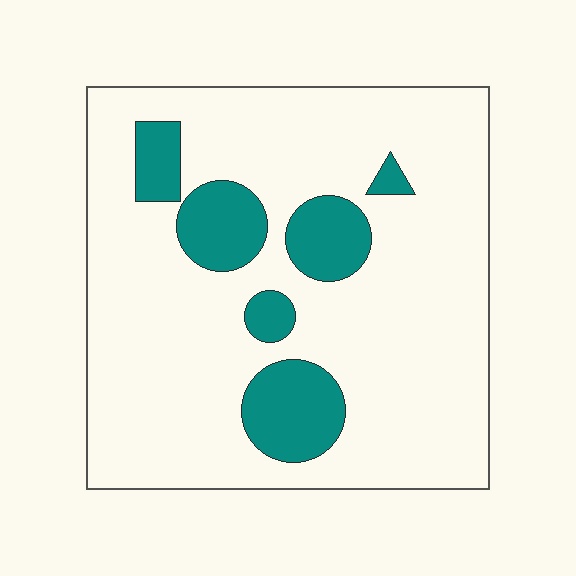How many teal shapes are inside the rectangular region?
6.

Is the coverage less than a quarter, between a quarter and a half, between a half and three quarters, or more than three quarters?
Less than a quarter.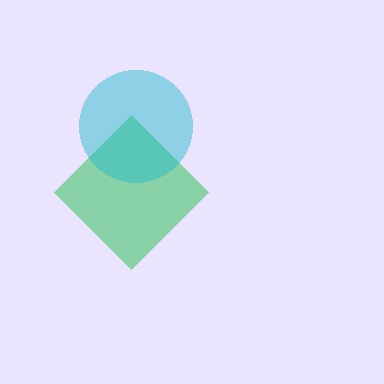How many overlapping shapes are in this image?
There are 2 overlapping shapes in the image.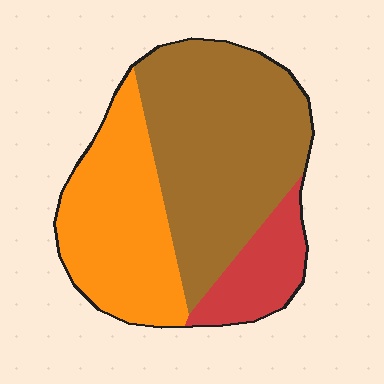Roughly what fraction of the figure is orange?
Orange covers about 35% of the figure.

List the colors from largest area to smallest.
From largest to smallest: brown, orange, red.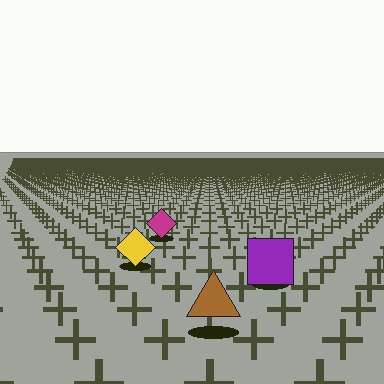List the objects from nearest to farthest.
From nearest to farthest: the brown triangle, the purple square, the yellow diamond, the magenta diamond.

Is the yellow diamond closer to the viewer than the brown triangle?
No. The brown triangle is closer — you can tell from the texture gradient: the ground texture is coarser near it.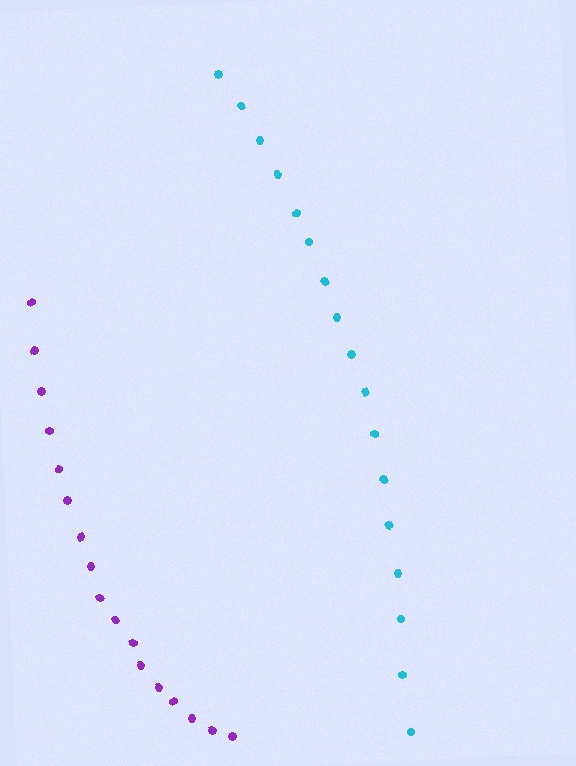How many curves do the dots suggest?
There are 2 distinct paths.